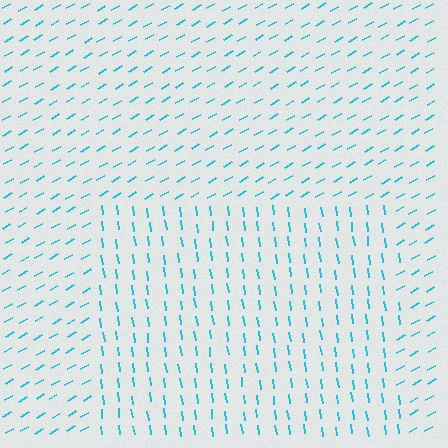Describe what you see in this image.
The image is filled with small cyan line segments. A rectangle region in the image has lines oriented differently from the surrounding lines, creating a visible texture boundary.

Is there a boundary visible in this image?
Yes, there is a texture boundary formed by a change in line orientation.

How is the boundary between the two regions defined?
The boundary is defined purely by a change in line orientation (approximately 68 degrees difference). All lines are the same color and thickness.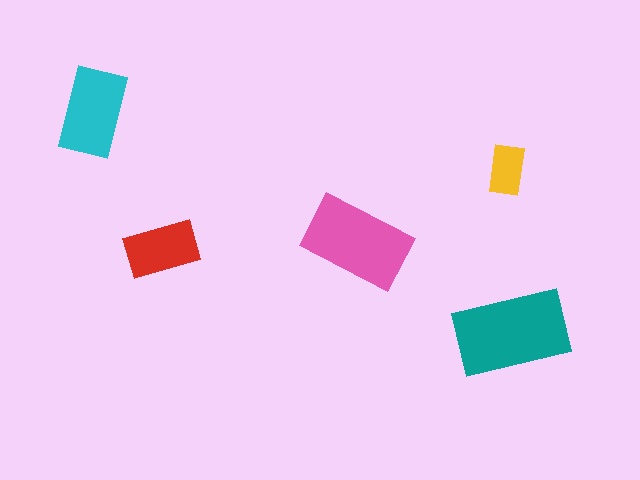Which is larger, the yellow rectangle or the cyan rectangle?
The cyan one.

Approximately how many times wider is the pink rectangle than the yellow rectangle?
About 2 times wider.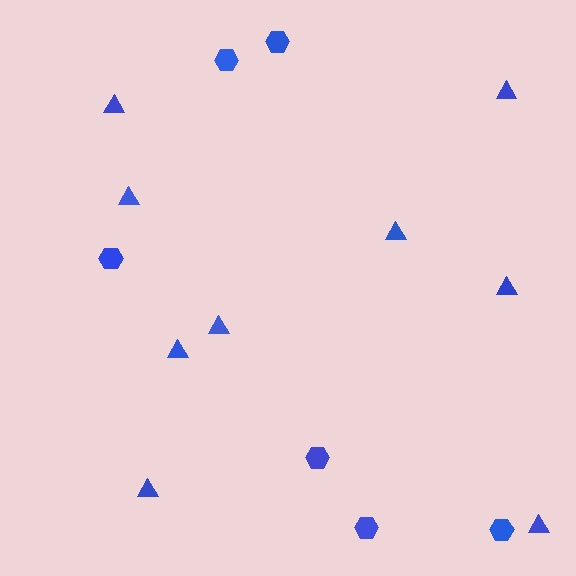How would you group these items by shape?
There are 2 groups: one group of triangles (9) and one group of hexagons (6).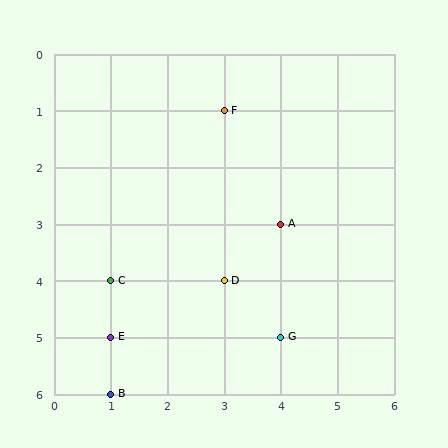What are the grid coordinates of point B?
Point B is at grid coordinates (1, 6).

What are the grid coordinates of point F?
Point F is at grid coordinates (3, 1).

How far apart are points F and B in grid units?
Points F and B are 2 columns and 5 rows apart (about 5.4 grid units diagonally).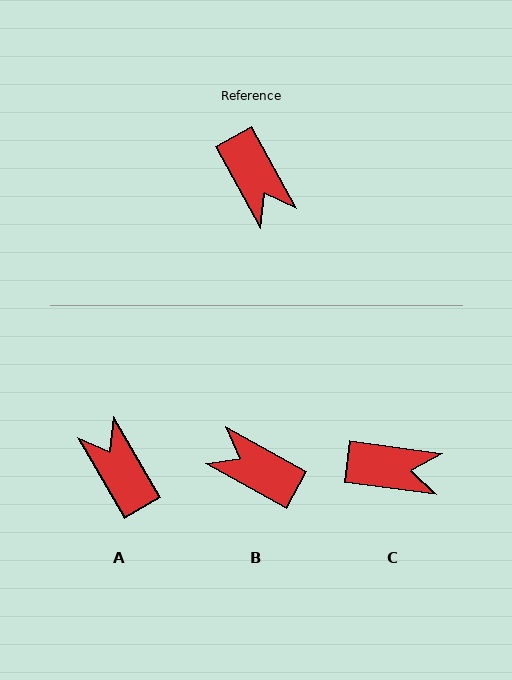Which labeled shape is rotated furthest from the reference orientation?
A, about 179 degrees away.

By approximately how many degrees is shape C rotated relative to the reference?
Approximately 53 degrees counter-clockwise.